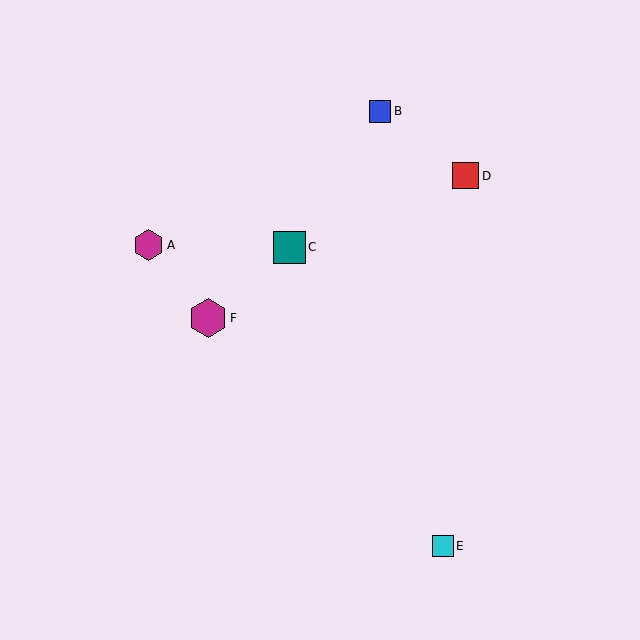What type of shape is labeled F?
Shape F is a magenta hexagon.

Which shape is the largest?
The magenta hexagon (labeled F) is the largest.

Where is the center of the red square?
The center of the red square is at (466, 176).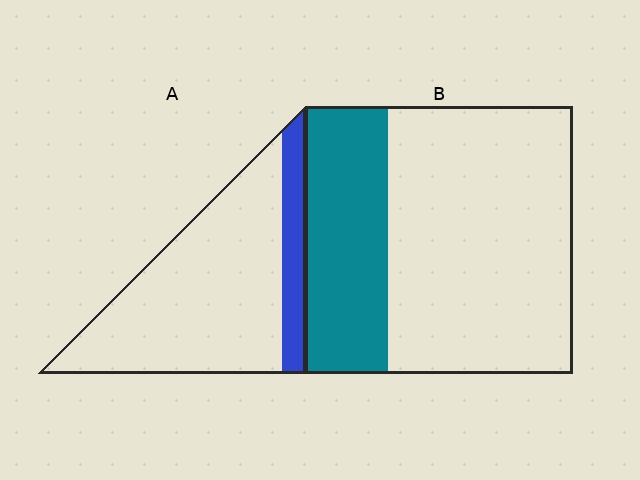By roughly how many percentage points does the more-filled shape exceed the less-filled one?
By roughly 15 percentage points (B over A).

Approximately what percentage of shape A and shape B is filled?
A is approximately 15% and B is approximately 30%.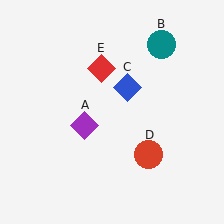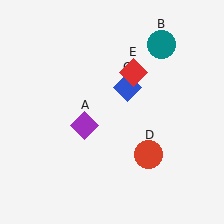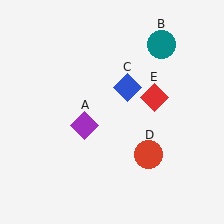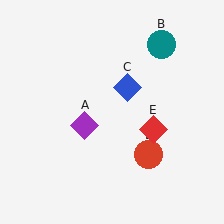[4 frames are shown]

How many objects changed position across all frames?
1 object changed position: red diamond (object E).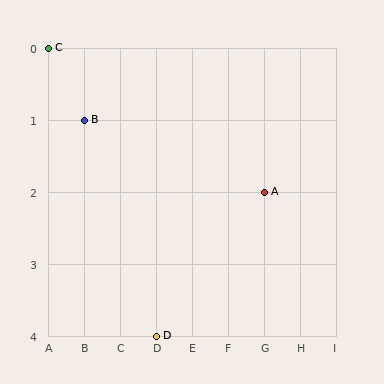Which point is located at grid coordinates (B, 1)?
Point B is at (B, 1).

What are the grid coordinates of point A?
Point A is at grid coordinates (G, 2).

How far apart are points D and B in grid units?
Points D and B are 2 columns and 3 rows apart (about 3.6 grid units diagonally).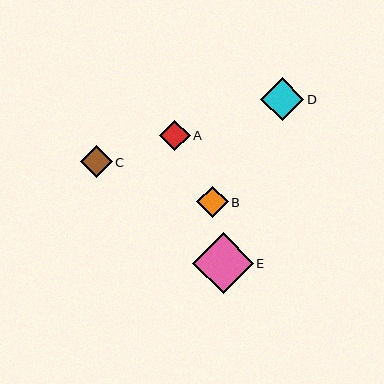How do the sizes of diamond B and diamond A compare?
Diamond B and diamond A are approximately the same size.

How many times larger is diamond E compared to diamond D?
Diamond E is approximately 1.4 times the size of diamond D.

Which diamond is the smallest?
Diamond A is the smallest with a size of approximately 31 pixels.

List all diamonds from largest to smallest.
From largest to smallest: E, D, C, B, A.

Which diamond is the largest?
Diamond E is the largest with a size of approximately 60 pixels.